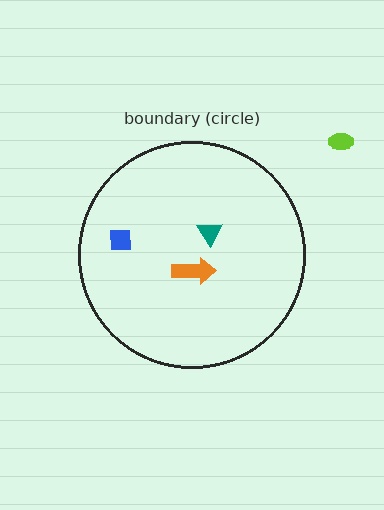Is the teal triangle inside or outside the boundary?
Inside.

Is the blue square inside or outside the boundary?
Inside.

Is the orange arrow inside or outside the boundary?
Inside.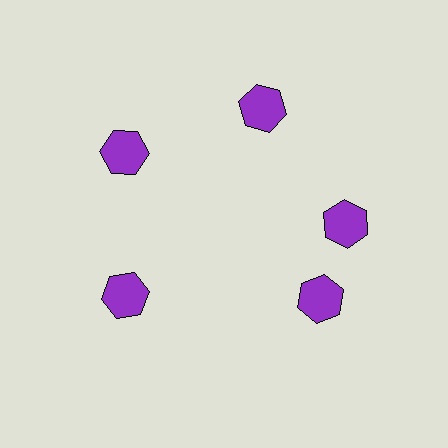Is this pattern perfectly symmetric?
No. The 5 purple hexagons are arranged in a ring, but one element near the 5 o'clock position is rotated out of alignment along the ring, breaking the 5-fold rotational symmetry.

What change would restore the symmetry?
The symmetry would be restored by rotating it back into even spacing with its neighbors so that all 5 hexagons sit at equal angles and equal distance from the center.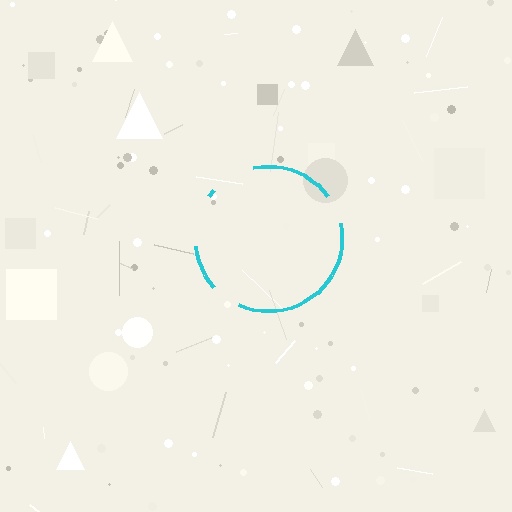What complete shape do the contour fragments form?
The contour fragments form a circle.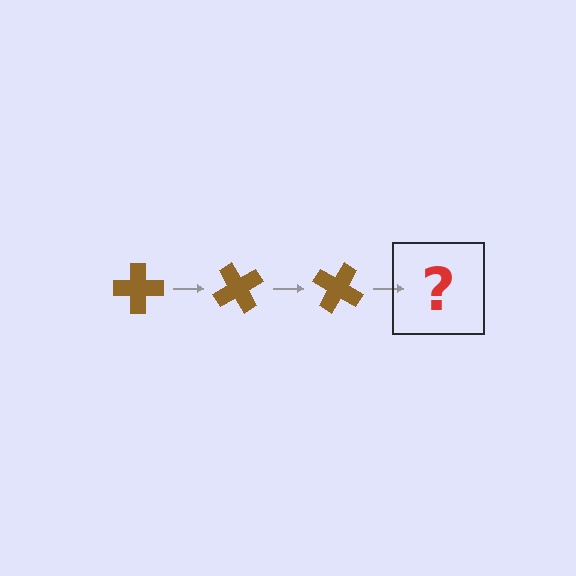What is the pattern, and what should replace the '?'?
The pattern is that the cross rotates 60 degrees each step. The '?' should be a brown cross rotated 180 degrees.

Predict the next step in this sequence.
The next step is a brown cross rotated 180 degrees.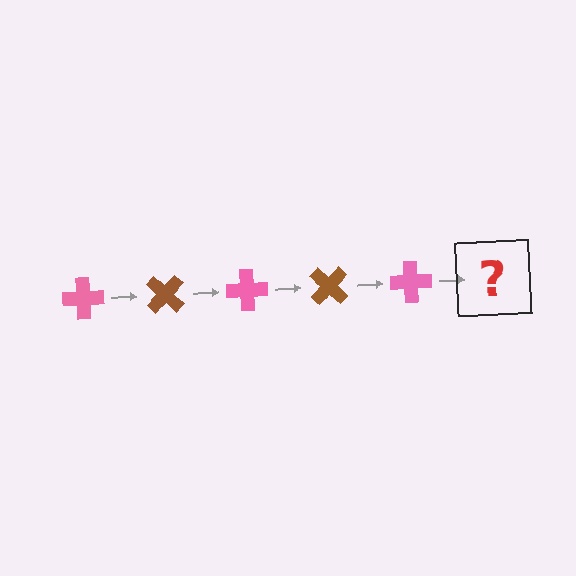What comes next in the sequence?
The next element should be a brown cross, rotated 225 degrees from the start.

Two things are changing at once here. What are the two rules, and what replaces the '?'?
The two rules are that it rotates 45 degrees each step and the color cycles through pink and brown. The '?' should be a brown cross, rotated 225 degrees from the start.